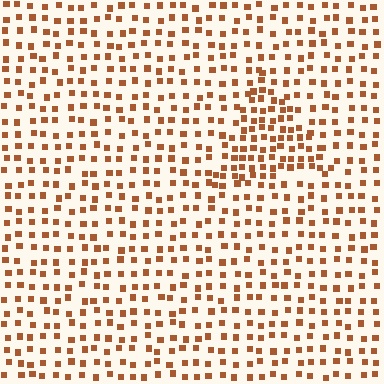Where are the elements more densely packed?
The elements are more densely packed inside the triangle boundary.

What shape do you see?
I see a triangle.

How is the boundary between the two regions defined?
The boundary is defined by a change in element density (approximately 1.8x ratio). All elements are the same color, size, and shape.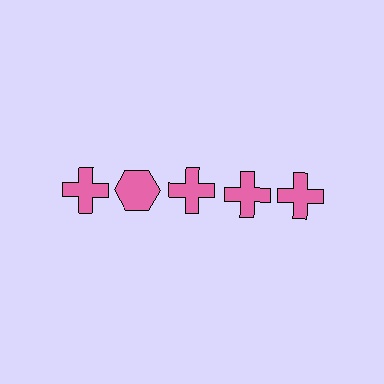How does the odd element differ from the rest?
It has a different shape: hexagon instead of cross.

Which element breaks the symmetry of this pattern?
The pink hexagon in the top row, second from left column breaks the symmetry. All other shapes are pink crosses.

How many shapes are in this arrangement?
There are 5 shapes arranged in a grid pattern.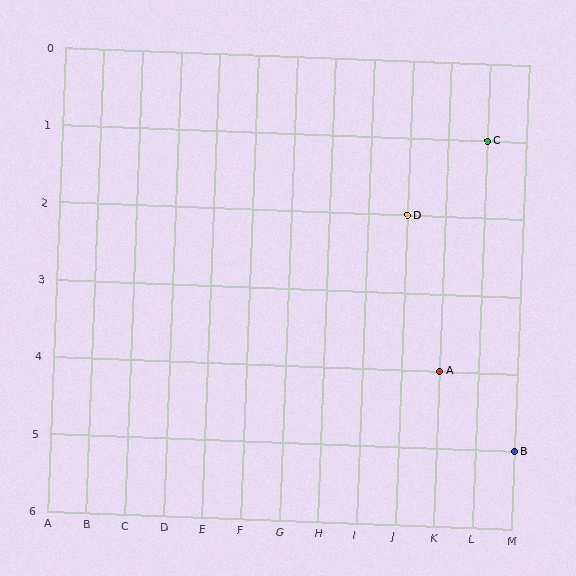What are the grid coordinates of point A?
Point A is at grid coordinates (K, 4).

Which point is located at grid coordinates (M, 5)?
Point B is at (M, 5).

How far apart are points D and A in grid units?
Points D and A are 1 column and 2 rows apart (about 2.2 grid units diagonally).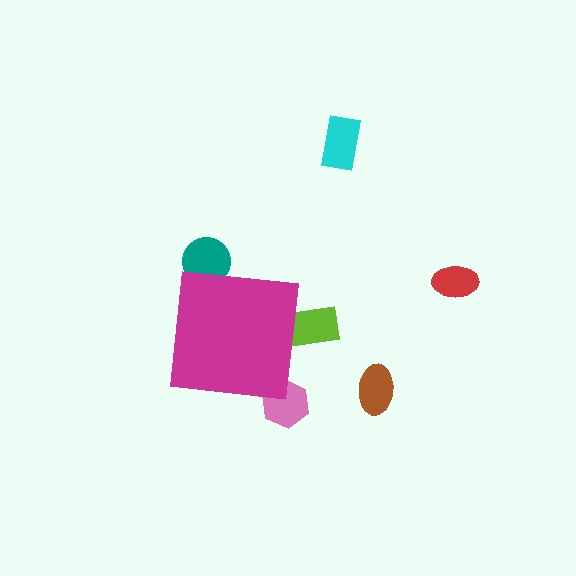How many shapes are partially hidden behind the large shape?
3 shapes are partially hidden.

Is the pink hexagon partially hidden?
Yes, the pink hexagon is partially hidden behind the magenta square.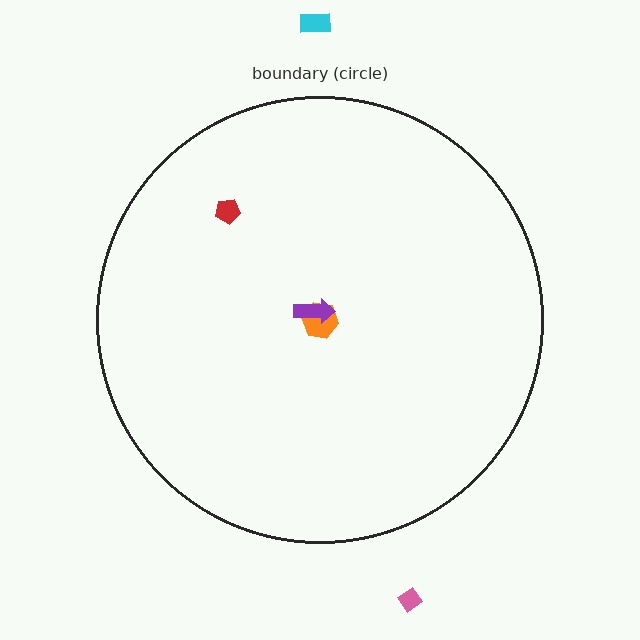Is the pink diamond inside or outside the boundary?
Outside.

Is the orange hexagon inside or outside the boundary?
Inside.